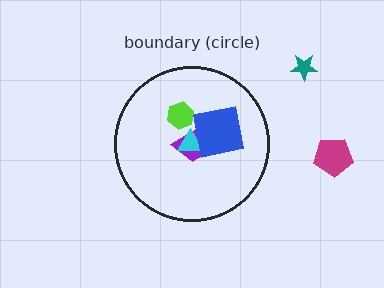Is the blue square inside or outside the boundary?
Inside.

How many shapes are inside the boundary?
4 inside, 2 outside.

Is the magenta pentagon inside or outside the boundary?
Outside.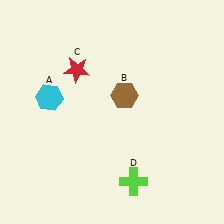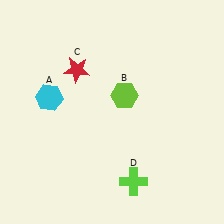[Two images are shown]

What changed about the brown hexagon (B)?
In Image 1, B is brown. In Image 2, it changed to lime.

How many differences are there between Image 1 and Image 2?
There is 1 difference between the two images.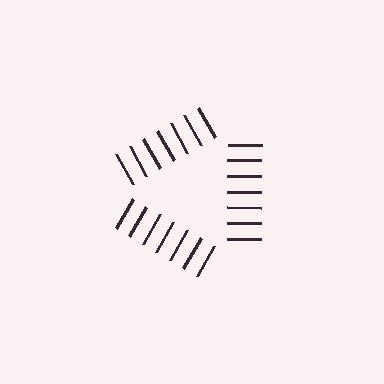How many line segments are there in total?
21 — 7 along each of the 3 edges.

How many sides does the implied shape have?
3 sides — the line-ends trace a triangle.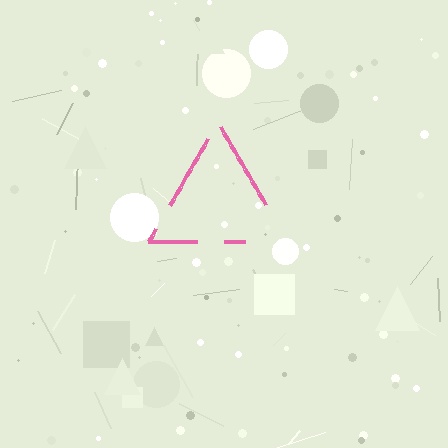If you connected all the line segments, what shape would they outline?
They would outline a triangle.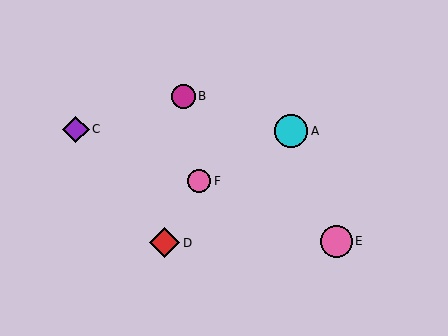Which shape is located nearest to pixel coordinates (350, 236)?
The pink circle (labeled E) at (336, 241) is nearest to that location.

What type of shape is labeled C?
Shape C is a purple diamond.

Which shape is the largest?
The cyan circle (labeled A) is the largest.